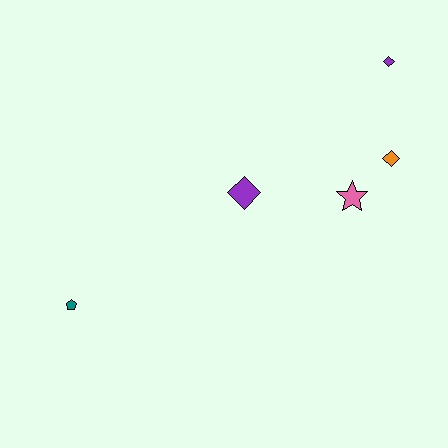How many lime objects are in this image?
There are no lime objects.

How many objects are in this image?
There are 5 objects.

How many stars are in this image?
There is 1 star.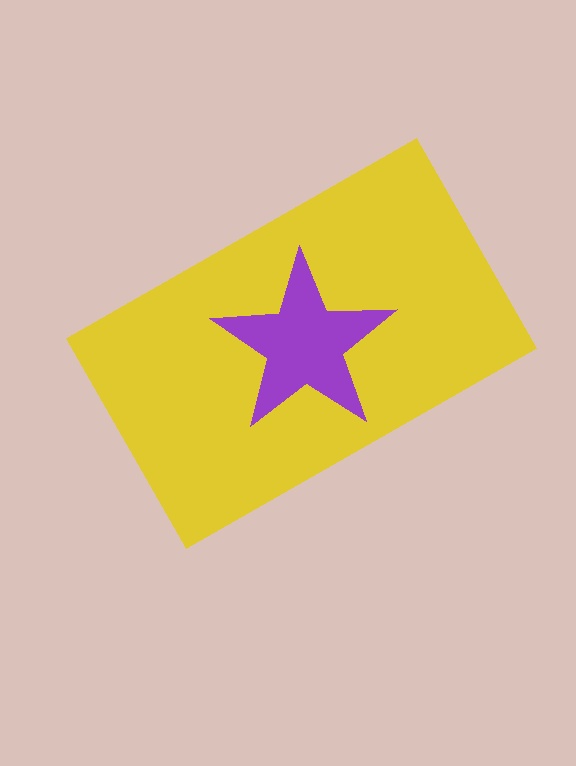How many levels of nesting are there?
2.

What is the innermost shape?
The purple star.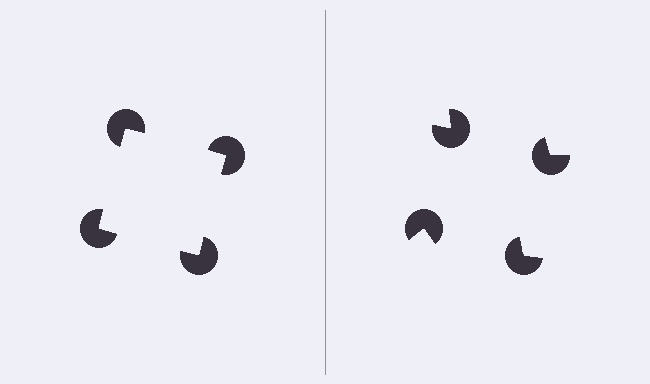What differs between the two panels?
The pac-man discs are positioned identically on both sides; only the wedge orientations differ. On the left they align to a square; on the right they are misaligned.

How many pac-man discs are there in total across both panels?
8 — 4 on each side.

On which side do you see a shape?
An illusory square appears on the left side. On the right side the wedge cuts are rotated, so no coherent shape forms.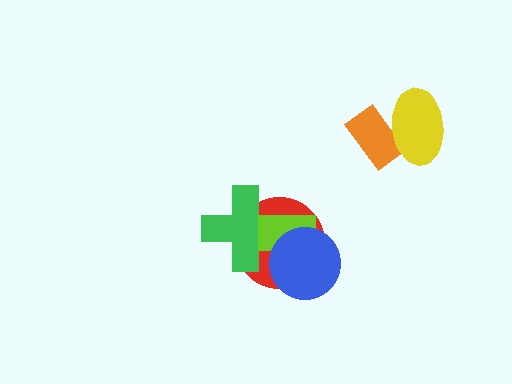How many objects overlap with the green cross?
3 objects overlap with the green cross.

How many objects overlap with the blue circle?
3 objects overlap with the blue circle.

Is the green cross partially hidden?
Yes, it is partially covered by another shape.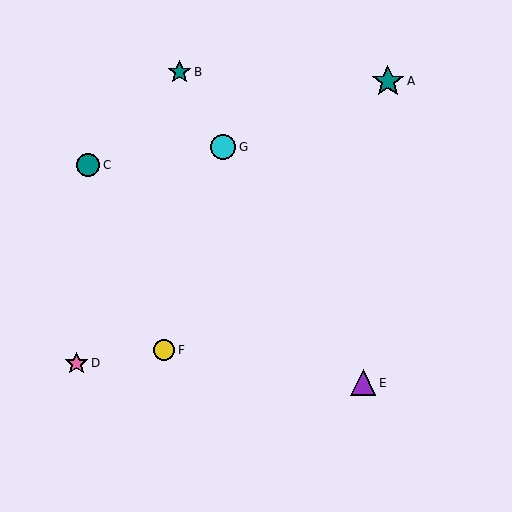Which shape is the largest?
The teal star (labeled A) is the largest.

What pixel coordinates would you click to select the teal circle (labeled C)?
Click at (88, 165) to select the teal circle C.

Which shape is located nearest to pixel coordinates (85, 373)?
The pink star (labeled D) at (76, 363) is nearest to that location.